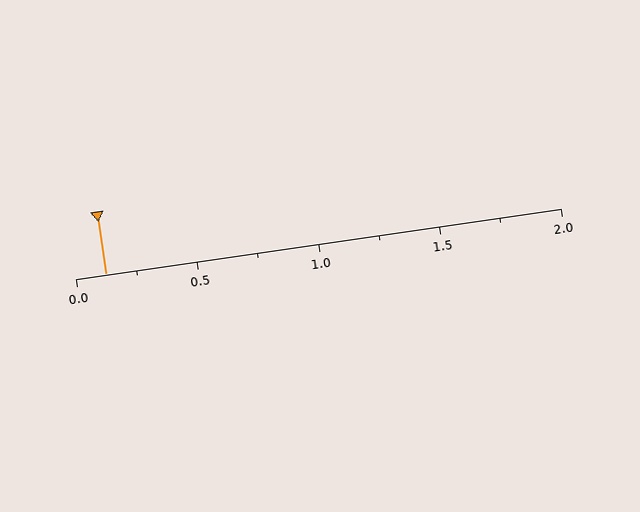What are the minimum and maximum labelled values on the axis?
The axis runs from 0.0 to 2.0.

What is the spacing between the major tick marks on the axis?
The major ticks are spaced 0.5 apart.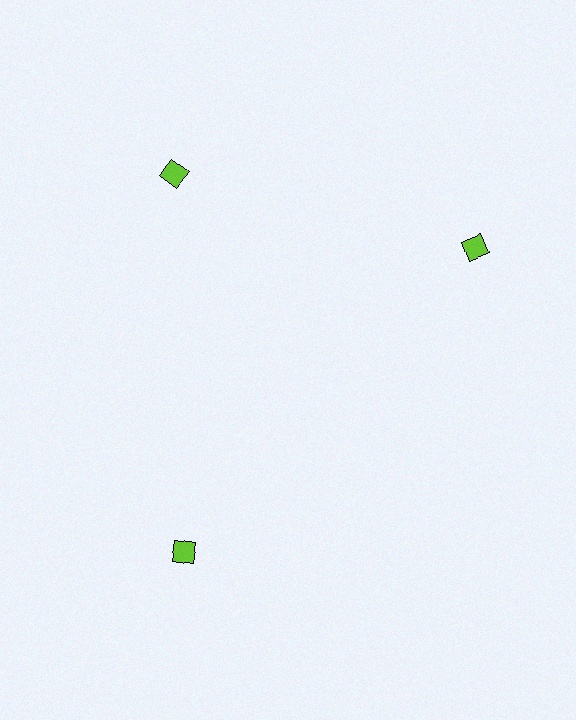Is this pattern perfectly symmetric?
No. The 3 lime diamonds are arranged in a ring, but one element near the 3 o'clock position is rotated out of alignment along the ring, breaking the 3-fold rotational symmetry.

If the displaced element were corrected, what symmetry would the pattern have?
It would have 3-fold rotational symmetry — the pattern would map onto itself every 120 degrees.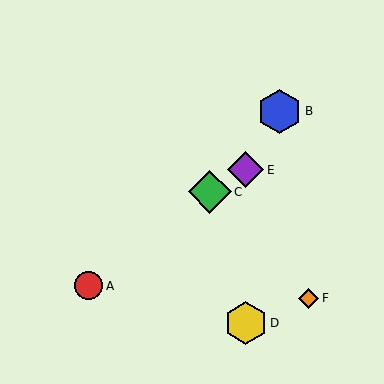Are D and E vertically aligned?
Yes, both are at x≈246.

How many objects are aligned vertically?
2 objects (D, E) are aligned vertically.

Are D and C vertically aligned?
No, D is at x≈246 and C is at x≈210.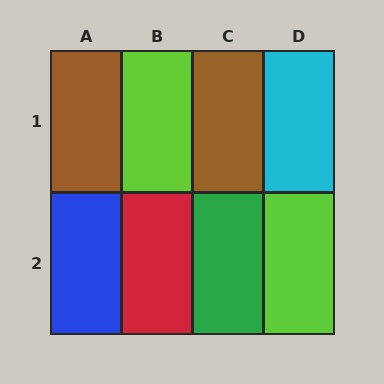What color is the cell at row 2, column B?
Red.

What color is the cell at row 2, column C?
Green.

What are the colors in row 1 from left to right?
Brown, lime, brown, cyan.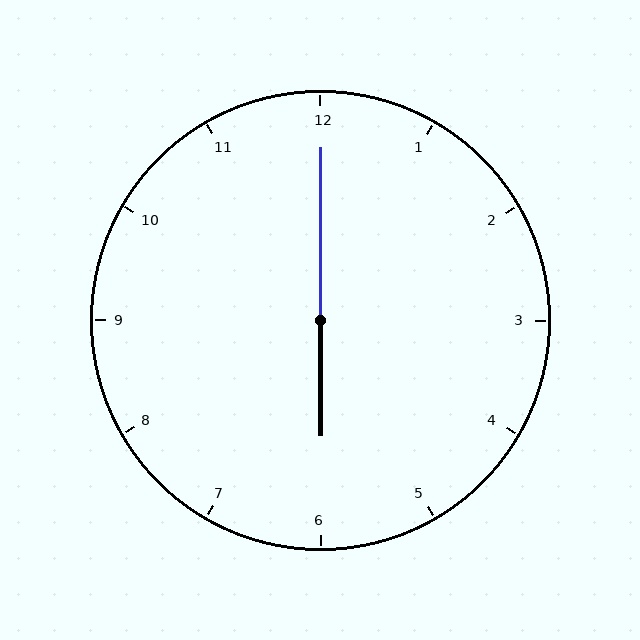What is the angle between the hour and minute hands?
Approximately 180 degrees.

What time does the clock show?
6:00.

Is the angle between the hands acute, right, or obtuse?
It is obtuse.